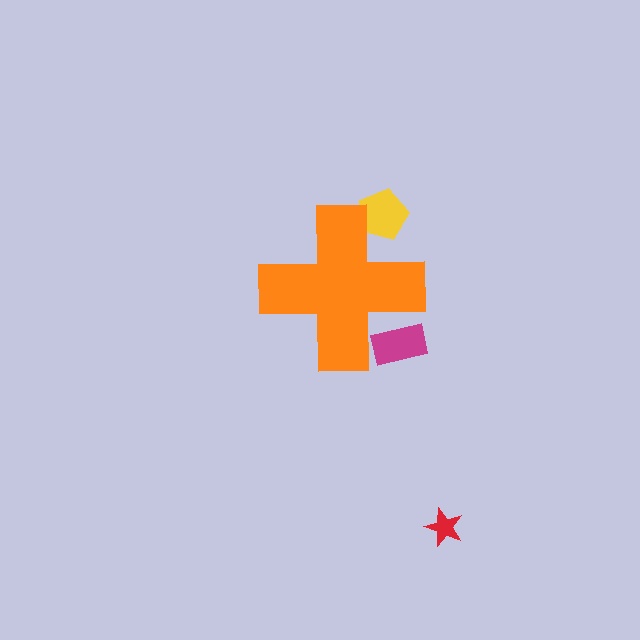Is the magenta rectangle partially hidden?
Yes, the magenta rectangle is partially hidden behind the orange cross.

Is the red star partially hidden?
No, the red star is fully visible.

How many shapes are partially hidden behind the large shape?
2 shapes are partially hidden.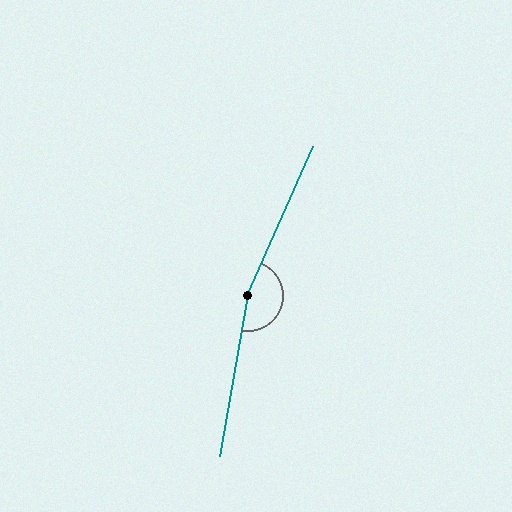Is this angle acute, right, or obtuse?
It is obtuse.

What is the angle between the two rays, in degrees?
Approximately 166 degrees.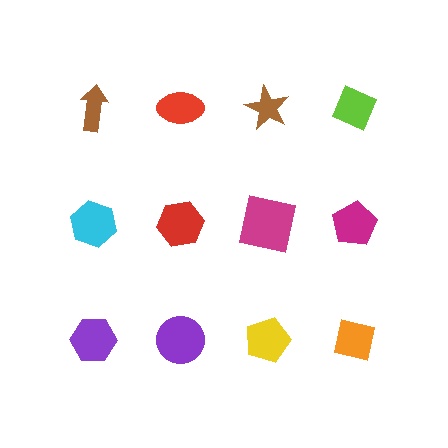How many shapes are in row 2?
4 shapes.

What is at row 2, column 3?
A magenta square.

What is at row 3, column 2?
A purple circle.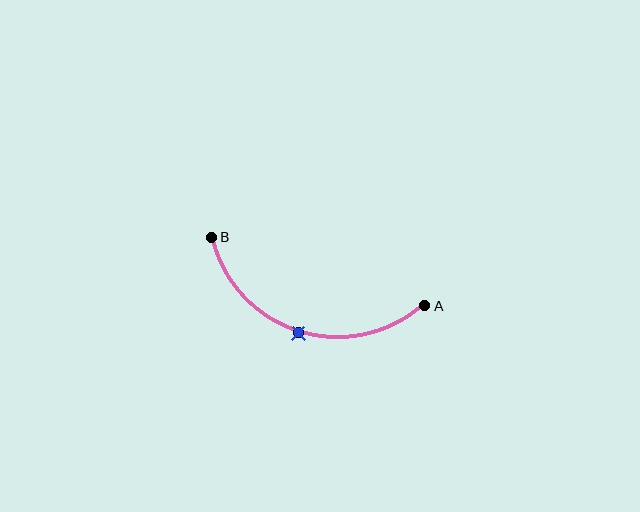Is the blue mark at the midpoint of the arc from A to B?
Yes. The blue mark lies on the arc at equal arc-length from both A and B — it is the arc midpoint.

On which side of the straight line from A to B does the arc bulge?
The arc bulges below the straight line connecting A and B.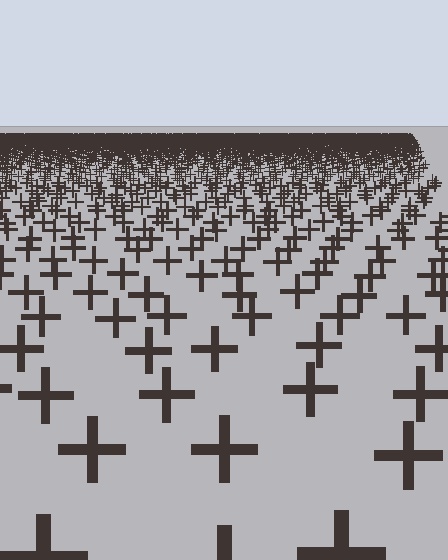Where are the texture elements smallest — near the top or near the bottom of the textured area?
Near the top.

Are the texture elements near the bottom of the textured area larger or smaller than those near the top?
Larger. Near the bottom, elements are closer to the viewer and appear at a bigger on-screen size.